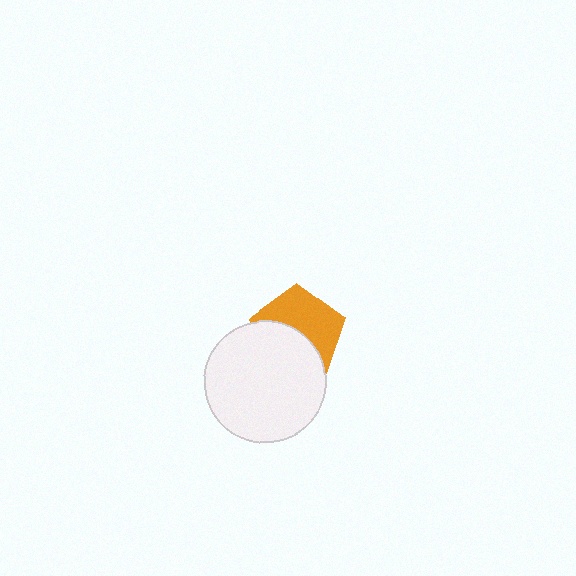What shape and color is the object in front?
The object in front is a white circle.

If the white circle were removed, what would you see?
You would see the complete orange pentagon.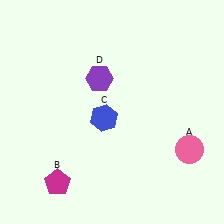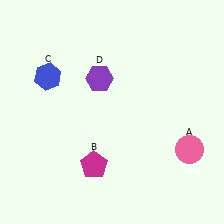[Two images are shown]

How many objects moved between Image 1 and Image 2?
2 objects moved between the two images.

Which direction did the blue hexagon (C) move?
The blue hexagon (C) moved left.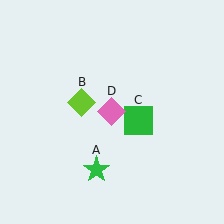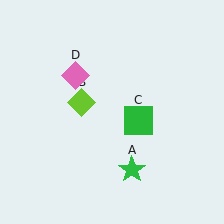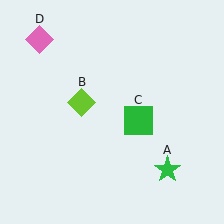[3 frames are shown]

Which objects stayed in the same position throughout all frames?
Lime diamond (object B) and green square (object C) remained stationary.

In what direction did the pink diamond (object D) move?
The pink diamond (object D) moved up and to the left.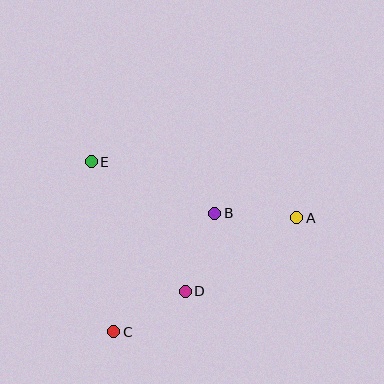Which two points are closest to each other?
Points A and B are closest to each other.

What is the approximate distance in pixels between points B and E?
The distance between B and E is approximately 134 pixels.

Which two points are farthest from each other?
Points A and C are farthest from each other.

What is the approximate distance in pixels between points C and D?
The distance between C and D is approximately 82 pixels.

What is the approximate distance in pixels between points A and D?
The distance between A and D is approximately 133 pixels.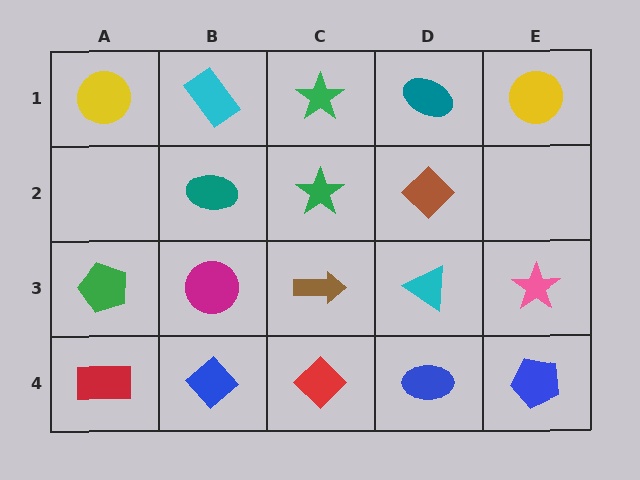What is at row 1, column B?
A cyan rectangle.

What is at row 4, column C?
A red diamond.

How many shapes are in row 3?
5 shapes.